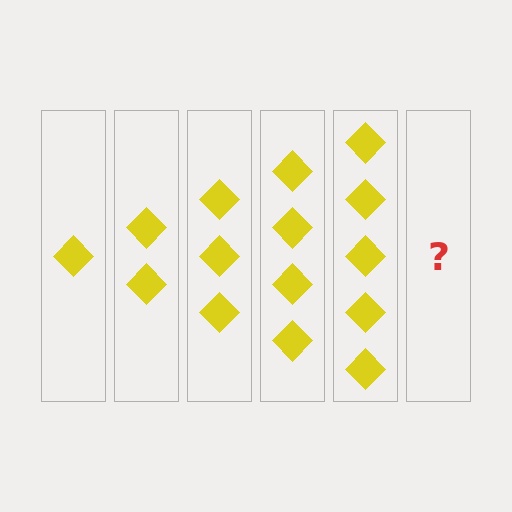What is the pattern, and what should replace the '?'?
The pattern is that each step adds one more diamond. The '?' should be 6 diamonds.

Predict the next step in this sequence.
The next step is 6 diamonds.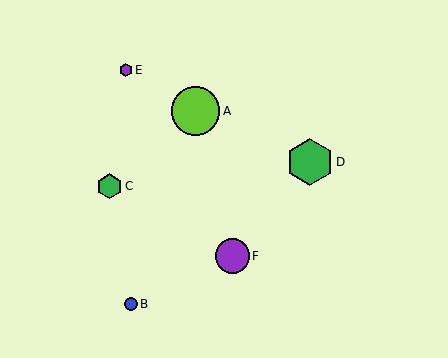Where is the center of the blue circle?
The center of the blue circle is at (131, 304).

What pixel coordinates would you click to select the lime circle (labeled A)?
Click at (195, 111) to select the lime circle A.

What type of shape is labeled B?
Shape B is a blue circle.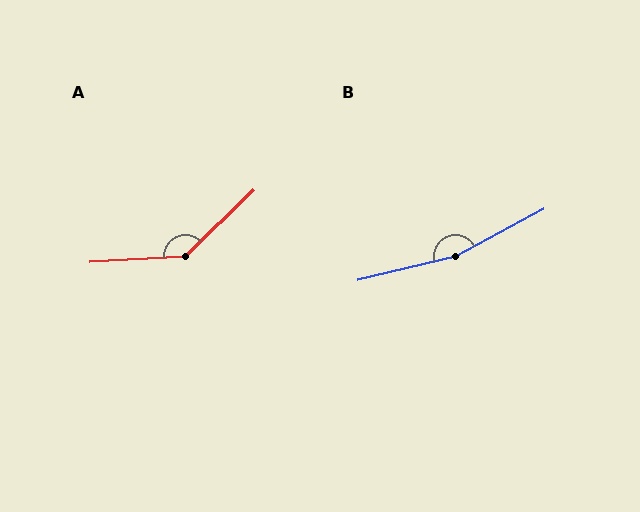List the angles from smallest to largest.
A (139°), B (166°).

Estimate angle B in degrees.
Approximately 166 degrees.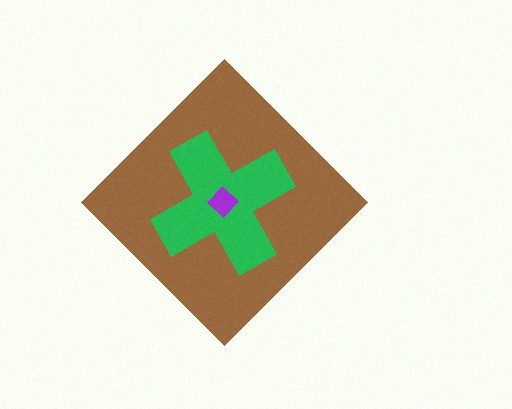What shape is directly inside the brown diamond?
The green cross.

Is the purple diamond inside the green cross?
Yes.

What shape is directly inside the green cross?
The purple diamond.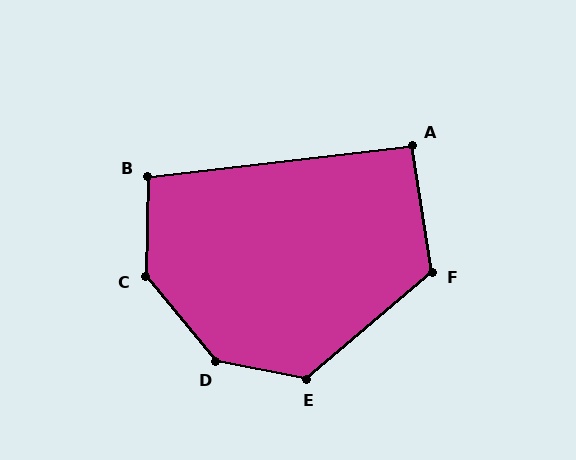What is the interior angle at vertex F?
Approximately 121 degrees (obtuse).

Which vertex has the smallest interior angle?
A, at approximately 92 degrees.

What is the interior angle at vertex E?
Approximately 129 degrees (obtuse).